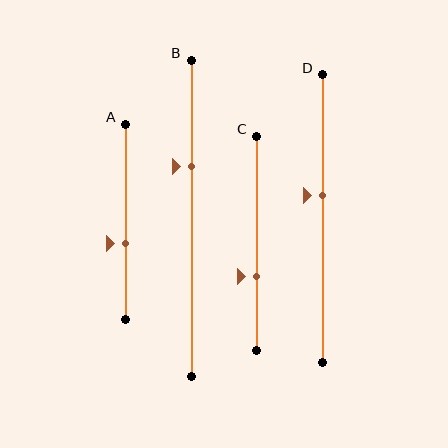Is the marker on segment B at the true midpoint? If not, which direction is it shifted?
No, the marker on segment B is shifted upward by about 16% of the segment length.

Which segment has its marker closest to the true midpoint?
Segment D has its marker closest to the true midpoint.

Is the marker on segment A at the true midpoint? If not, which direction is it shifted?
No, the marker on segment A is shifted downward by about 11% of the segment length.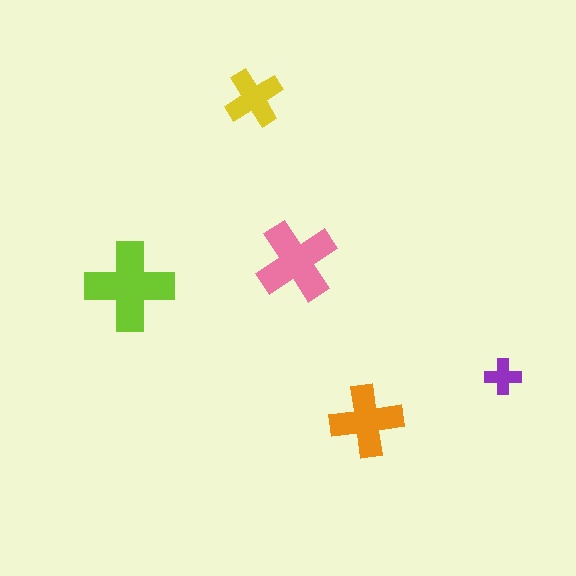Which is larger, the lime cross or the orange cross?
The lime one.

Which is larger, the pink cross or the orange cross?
The pink one.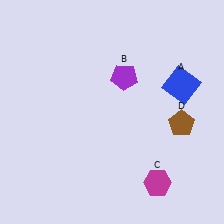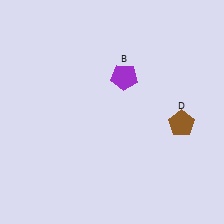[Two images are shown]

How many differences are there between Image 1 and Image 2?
There are 2 differences between the two images.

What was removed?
The magenta hexagon (C), the blue square (A) were removed in Image 2.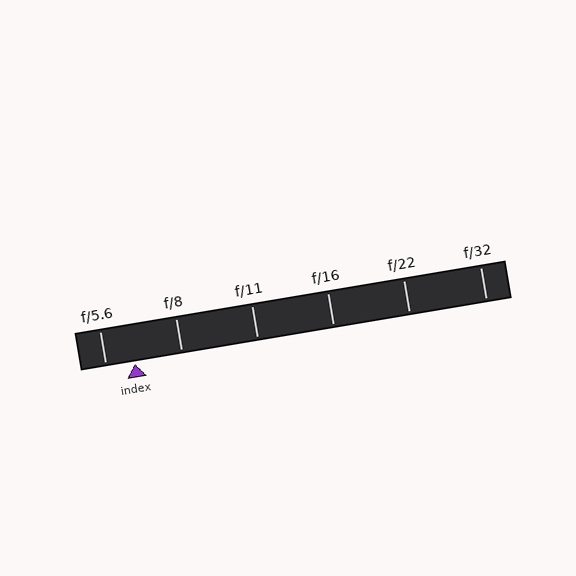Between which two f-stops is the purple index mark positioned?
The index mark is between f/5.6 and f/8.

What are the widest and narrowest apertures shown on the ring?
The widest aperture shown is f/5.6 and the narrowest is f/32.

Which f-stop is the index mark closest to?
The index mark is closest to f/5.6.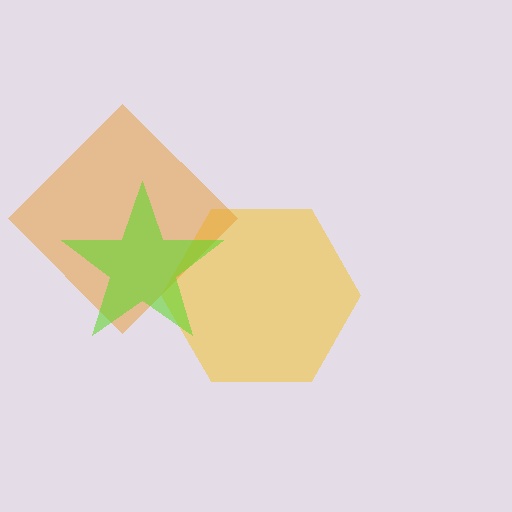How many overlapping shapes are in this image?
There are 3 overlapping shapes in the image.